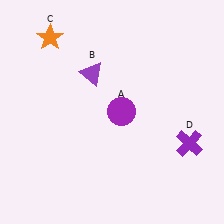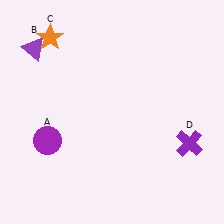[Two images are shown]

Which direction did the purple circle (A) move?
The purple circle (A) moved left.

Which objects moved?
The objects that moved are: the purple circle (A), the purple triangle (B).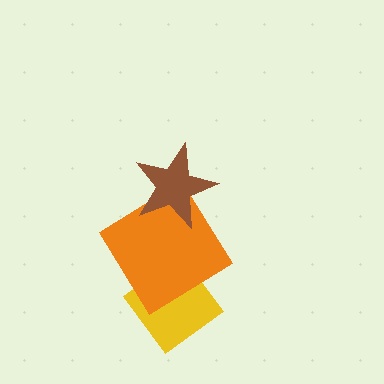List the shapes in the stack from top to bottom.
From top to bottom: the brown star, the orange diamond, the yellow diamond.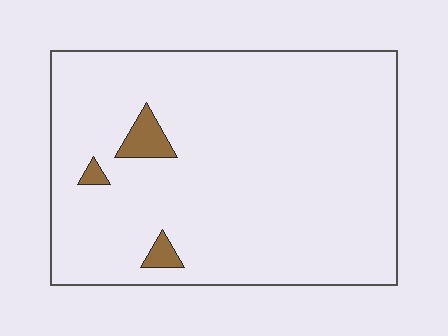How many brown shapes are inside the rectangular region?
3.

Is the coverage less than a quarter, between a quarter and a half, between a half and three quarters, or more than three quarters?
Less than a quarter.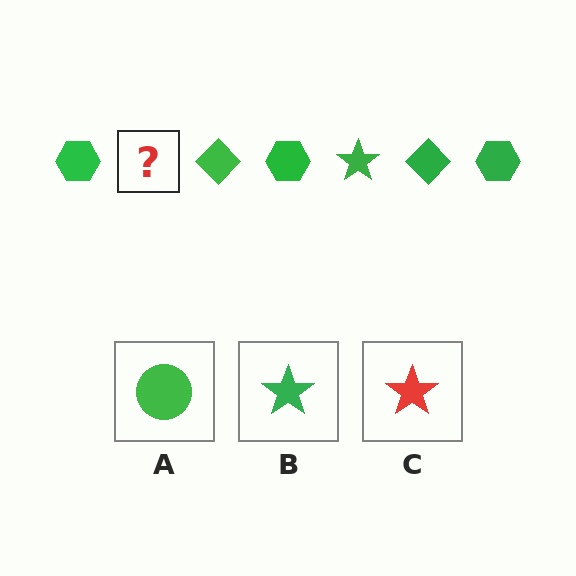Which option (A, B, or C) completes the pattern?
B.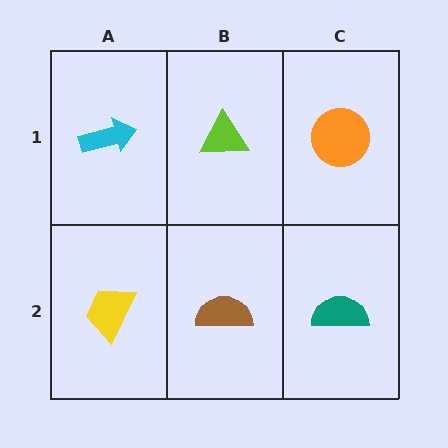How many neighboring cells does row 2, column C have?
2.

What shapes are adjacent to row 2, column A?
A cyan arrow (row 1, column A), a brown semicircle (row 2, column B).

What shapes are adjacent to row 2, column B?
A lime triangle (row 1, column B), a yellow trapezoid (row 2, column A), a teal semicircle (row 2, column C).